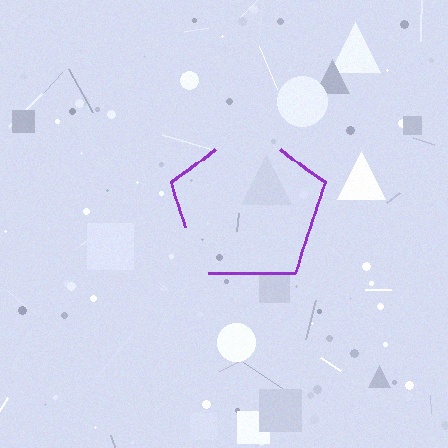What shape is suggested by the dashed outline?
The dashed outline suggests a pentagon.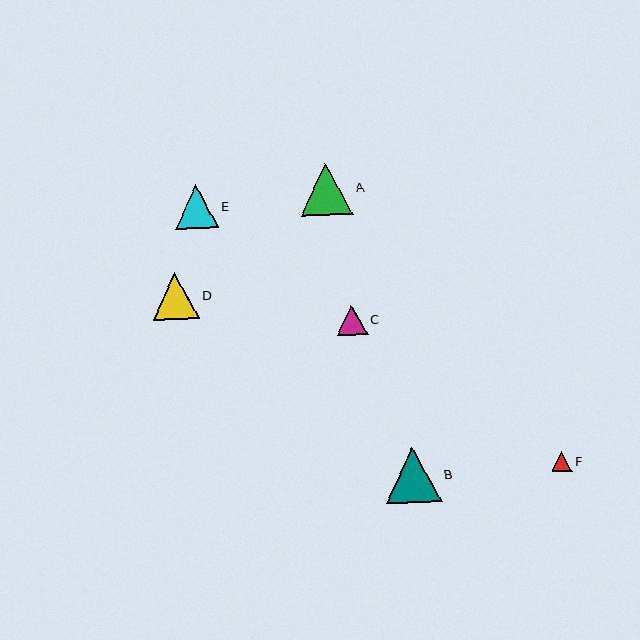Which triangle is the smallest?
Triangle F is the smallest with a size of approximately 20 pixels.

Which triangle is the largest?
Triangle B is the largest with a size of approximately 56 pixels.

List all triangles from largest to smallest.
From largest to smallest: B, A, D, E, C, F.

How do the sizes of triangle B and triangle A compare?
Triangle B and triangle A are approximately the same size.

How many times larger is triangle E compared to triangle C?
Triangle E is approximately 1.4 times the size of triangle C.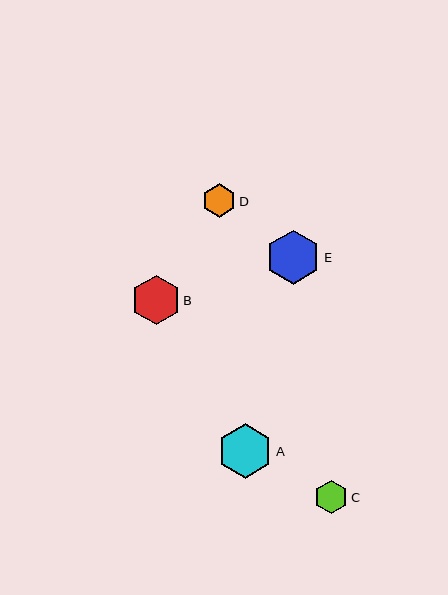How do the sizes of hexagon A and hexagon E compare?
Hexagon A and hexagon E are approximately the same size.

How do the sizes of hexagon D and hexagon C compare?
Hexagon D and hexagon C are approximately the same size.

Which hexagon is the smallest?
Hexagon C is the smallest with a size of approximately 33 pixels.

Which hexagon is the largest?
Hexagon A is the largest with a size of approximately 55 pixels.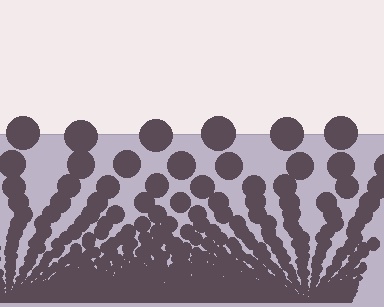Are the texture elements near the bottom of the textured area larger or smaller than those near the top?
Smaller. The gradient is inverted — elements near the bottom are smaller and denser.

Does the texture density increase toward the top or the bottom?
Density increases toward the bottom.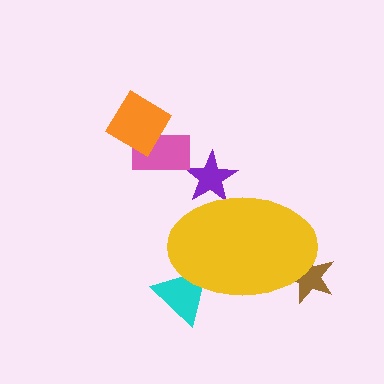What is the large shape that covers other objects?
A yellow ellipse.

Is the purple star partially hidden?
Yes, the purple star is partially hidden behind the yellow ellipse.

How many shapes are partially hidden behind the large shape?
3 shapes are partially hidden.